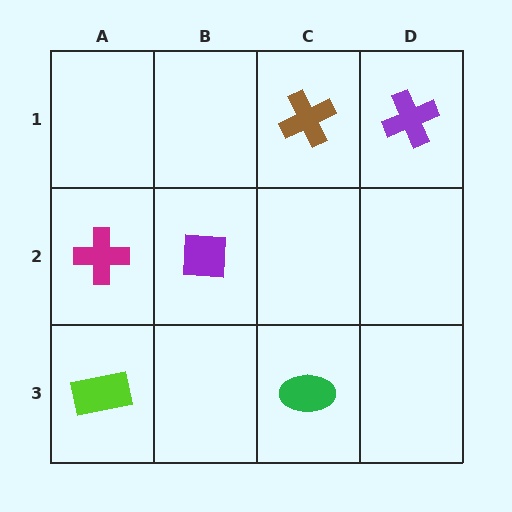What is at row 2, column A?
A magenta cross.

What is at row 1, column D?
A purple cross.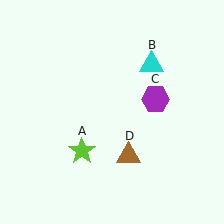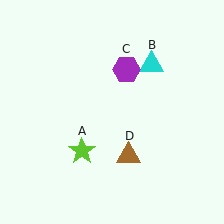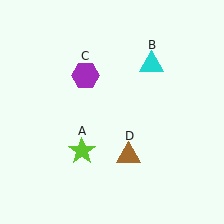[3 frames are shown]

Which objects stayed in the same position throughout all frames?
Lime star (object A) and cyan triangle (object B) and brown triangle (object D) remained stationary.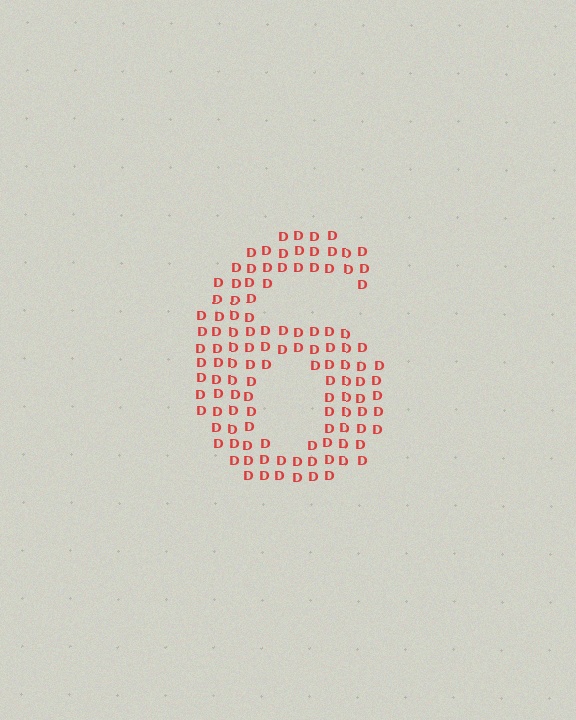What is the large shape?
The large shape is the digit 6.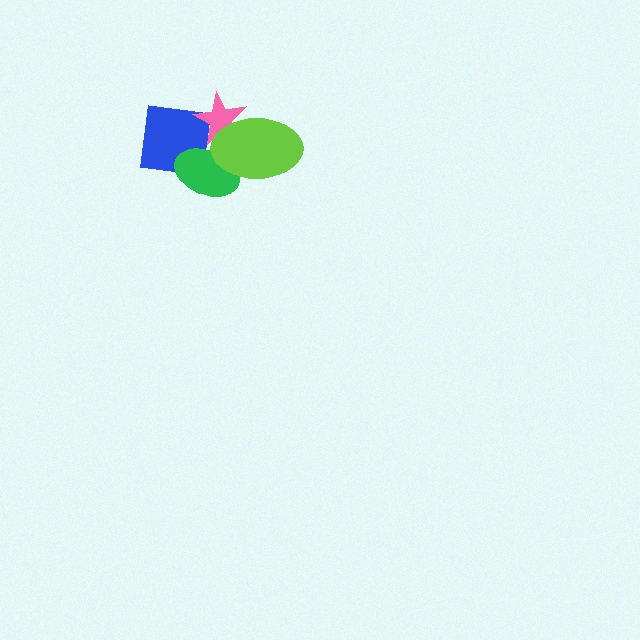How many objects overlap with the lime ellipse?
2 objects overlap with the lime ellipse.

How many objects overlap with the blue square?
2 objects overlap with the blue square.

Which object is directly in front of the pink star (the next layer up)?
The green ellipse is directly in front of the pink star.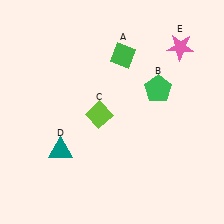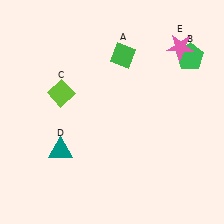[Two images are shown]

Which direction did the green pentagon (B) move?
The green pentagon (B) moved up.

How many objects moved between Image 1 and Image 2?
2 objects moved between the two images.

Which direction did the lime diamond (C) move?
The lime diamond (C) moved left.